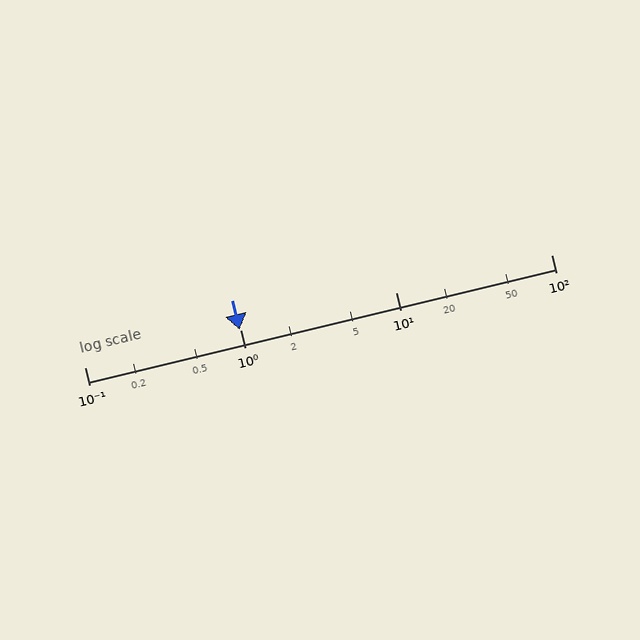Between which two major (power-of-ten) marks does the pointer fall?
The pointer is between 0.1 and 1.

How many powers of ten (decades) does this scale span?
The scale spans 3 decades, from 0.1 to 100.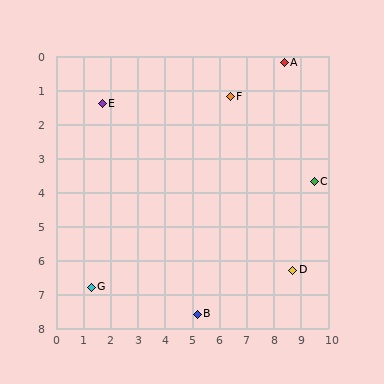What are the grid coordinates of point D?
Point D is at approximately (8.7, 6.3).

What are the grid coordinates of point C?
Point C is at approximately (9.5, 3.7).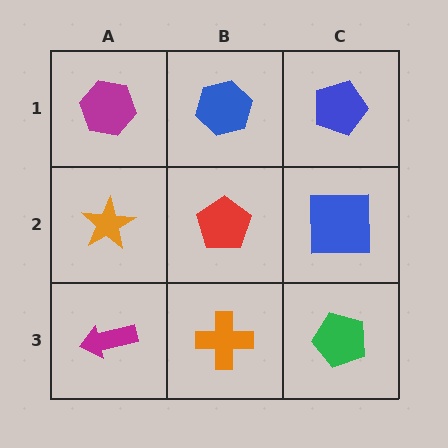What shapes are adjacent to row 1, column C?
A blue square (row 2, column C), a blue hexagon (row 1, column B).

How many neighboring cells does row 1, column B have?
3.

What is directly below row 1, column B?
A red pentagon.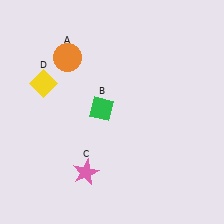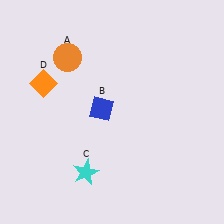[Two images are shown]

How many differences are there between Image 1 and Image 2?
There are 3 differences between the two images.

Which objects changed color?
B changed from green to blue. C changed from pink to cyan. D changed from yellow to orange.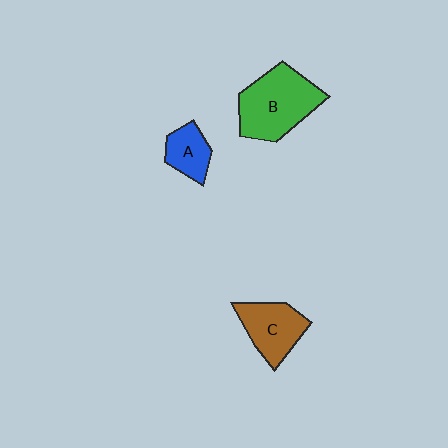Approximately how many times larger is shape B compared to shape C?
Approximately 1.5 times.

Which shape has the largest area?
Shape B (green).